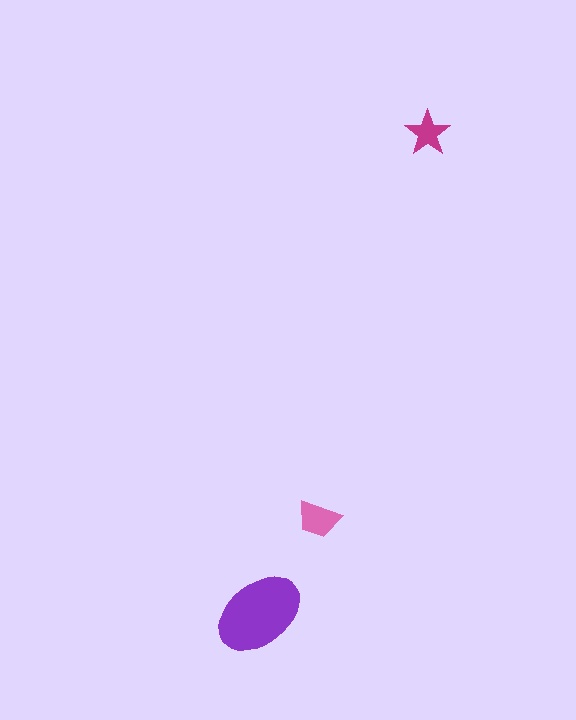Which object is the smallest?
The magenta star.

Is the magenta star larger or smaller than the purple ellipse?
Smaller.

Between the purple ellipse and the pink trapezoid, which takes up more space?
The purple ellipse.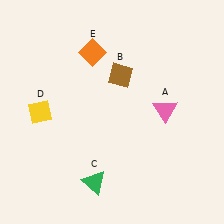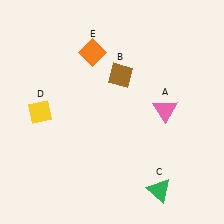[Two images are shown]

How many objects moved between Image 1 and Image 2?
1 object moved between the two images.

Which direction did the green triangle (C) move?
The green triangle (C) moved right.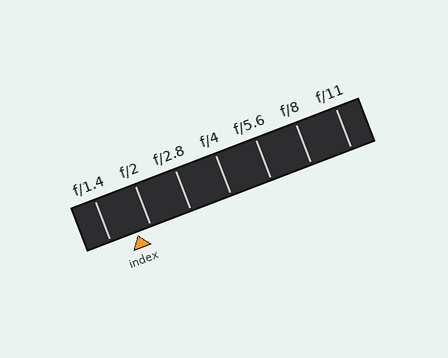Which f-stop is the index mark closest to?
The index mark is closest to f/2.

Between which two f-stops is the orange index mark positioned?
The index mark is between f/1.4 and f/2.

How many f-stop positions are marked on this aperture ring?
There are 7 f-stop positions marked.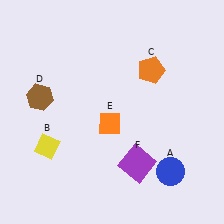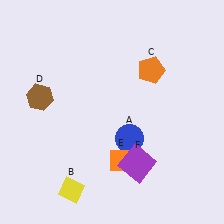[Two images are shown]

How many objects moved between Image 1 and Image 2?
3 objects moved between the two images.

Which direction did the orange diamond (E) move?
The orange diamond (E) moved down.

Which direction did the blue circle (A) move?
The blue circle (A) moved left.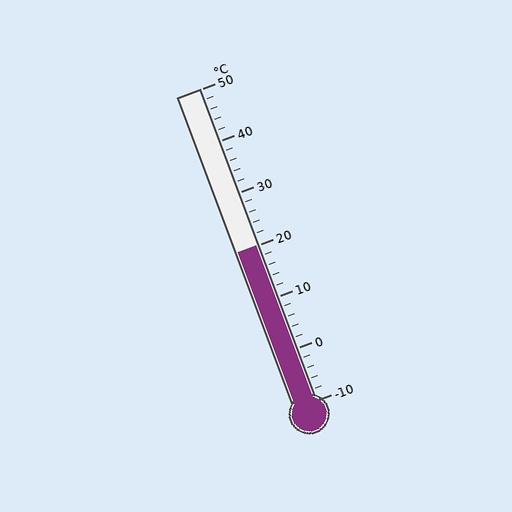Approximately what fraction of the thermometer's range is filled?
The thermometer is filled to approximately 50% of its range.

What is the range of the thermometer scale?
The thermometer scale ranges from -10°C to 50°C.